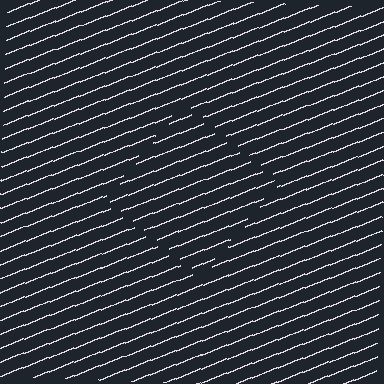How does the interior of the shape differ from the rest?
The interior of the shape contains the same grating, shifted by half a period — the contour is defined by the phase discontinuity where line-ends from the inner and outer gratings abut.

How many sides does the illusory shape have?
4 sides — the line-ends trace a square.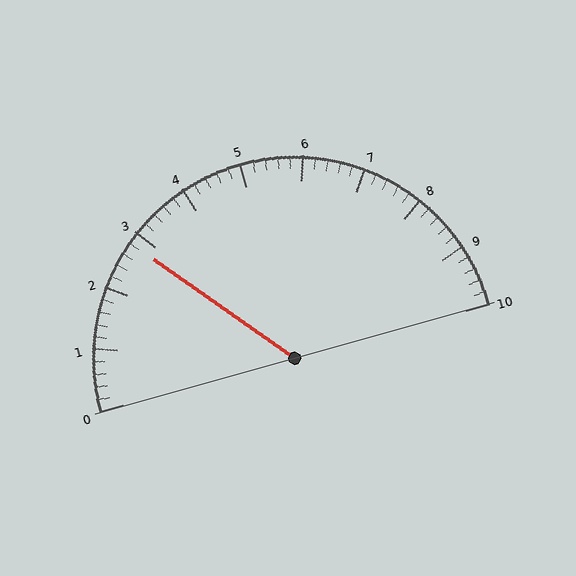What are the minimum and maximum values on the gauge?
The gauge ranges from 0 to 10.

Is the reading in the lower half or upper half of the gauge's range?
The reading is in the lower half of the range (0 to 10).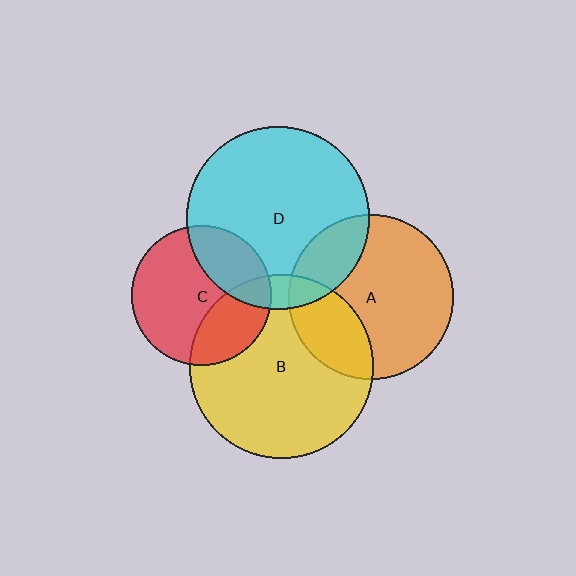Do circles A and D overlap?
Yes.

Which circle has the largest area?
Circle B (yellow).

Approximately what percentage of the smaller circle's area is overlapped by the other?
Approximately 20%.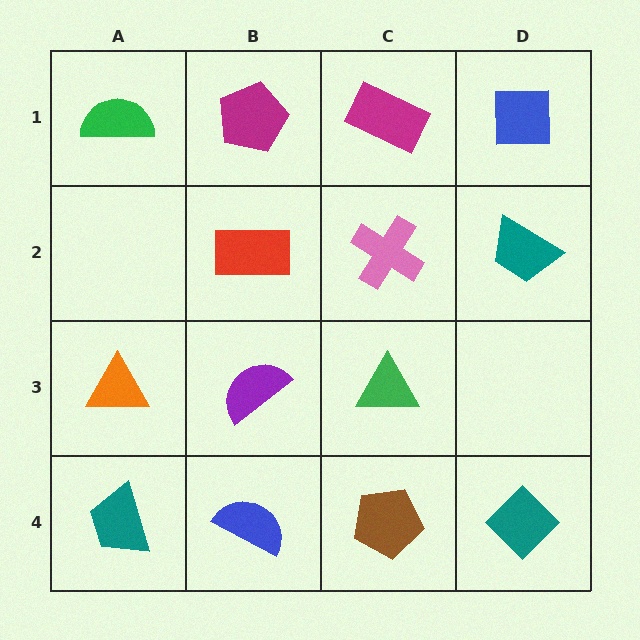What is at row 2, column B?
A red rectangle.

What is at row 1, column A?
A green semicircle.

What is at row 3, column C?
A green triangle.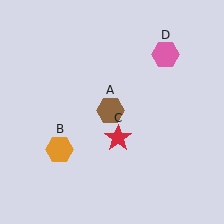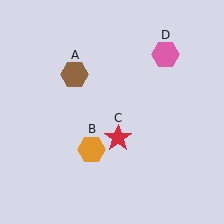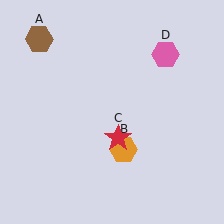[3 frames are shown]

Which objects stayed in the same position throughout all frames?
Red star (object C) and pink hexagon (object D) remained stationary.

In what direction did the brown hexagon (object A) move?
The brown hexagon (object A) moved up and to the left.